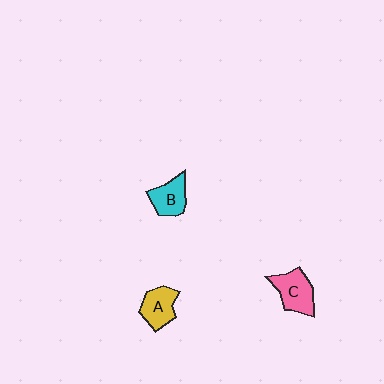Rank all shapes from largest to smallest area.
From largest to smallest: C (pink), A (yellow), B (cyan).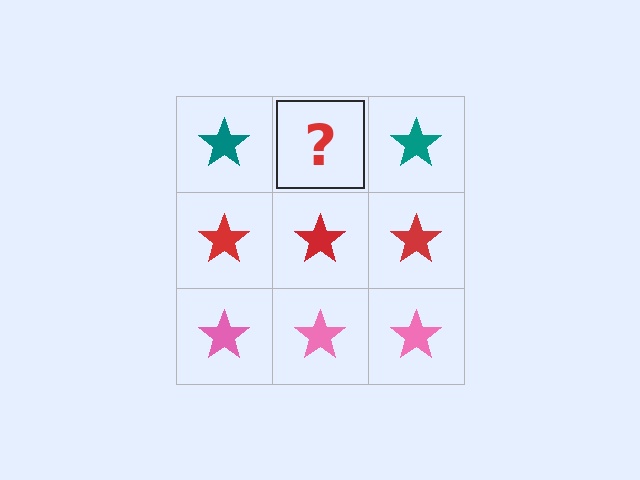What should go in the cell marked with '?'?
The missing cell should contain a teal star.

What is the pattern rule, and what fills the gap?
The rule is that each row has a consistent color. The gap should be filled with a teal star.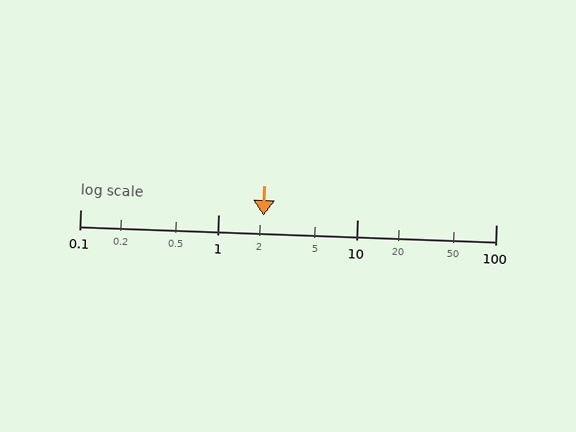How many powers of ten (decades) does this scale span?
The scale spans 3 decades, from 0.1 to 100.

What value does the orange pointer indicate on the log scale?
The pointer indicates approximately 2.1.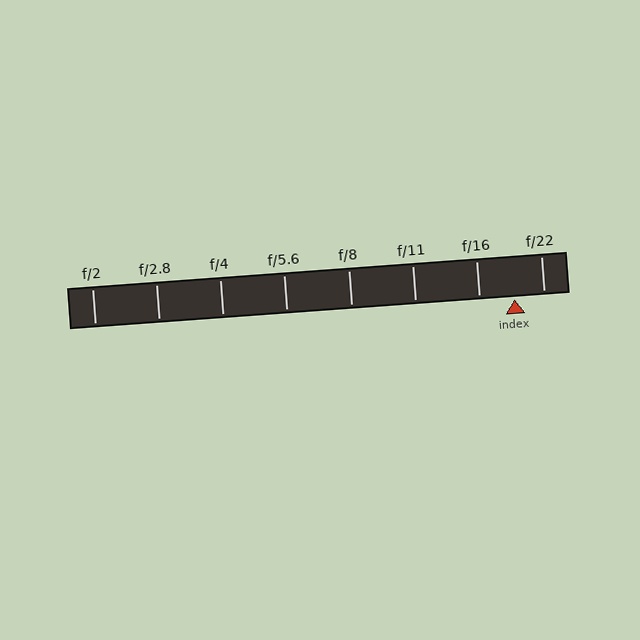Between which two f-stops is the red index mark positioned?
The index mark is between f/16 and f/22.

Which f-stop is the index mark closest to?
The index mark is closest to f/22.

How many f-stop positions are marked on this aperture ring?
There are 8 f-stop positions marked.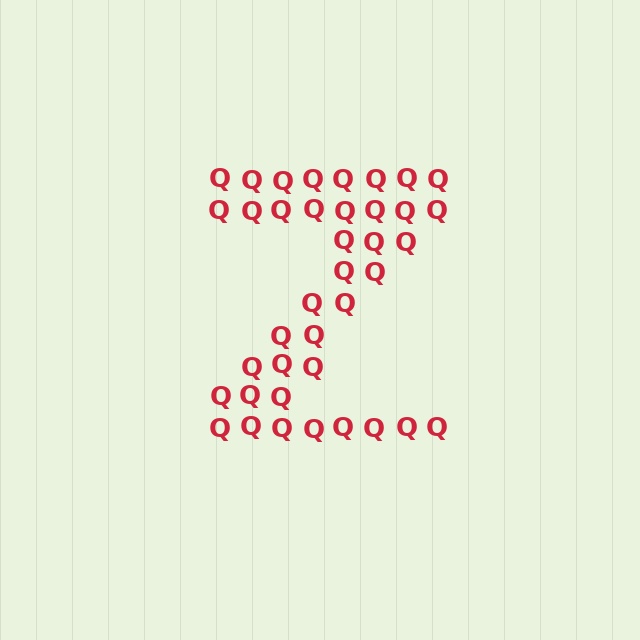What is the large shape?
The large shape is the letter Z.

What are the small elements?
The small elements are letter Q's.